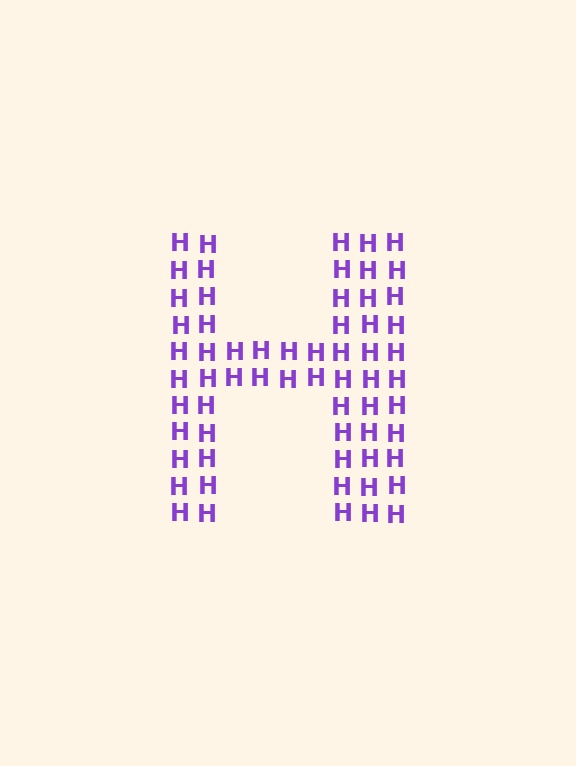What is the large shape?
The large shape is the letter H.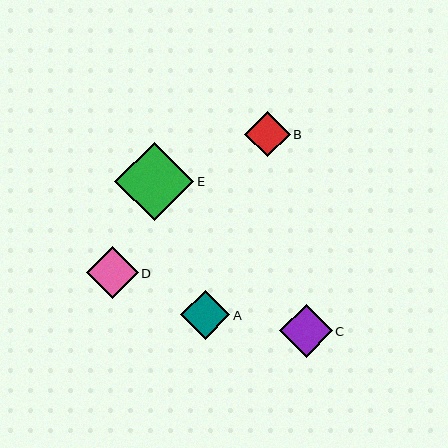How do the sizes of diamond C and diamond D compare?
Diamond C and diamond D are approximately the same size.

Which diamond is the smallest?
Diamond B is the smallest with a size of approximately 46 pixels.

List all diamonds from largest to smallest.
From largest to smallest: E, C, D, A, B.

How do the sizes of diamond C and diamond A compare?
Diamond C and diamond A are approximately the same size.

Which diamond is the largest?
Diamond E is the largest with a size of approximately 79 pixels.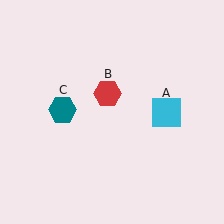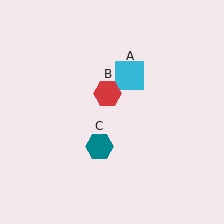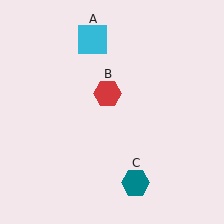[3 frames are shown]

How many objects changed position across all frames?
2 objects changed position: cyan square (object A), teal hexagon (object C).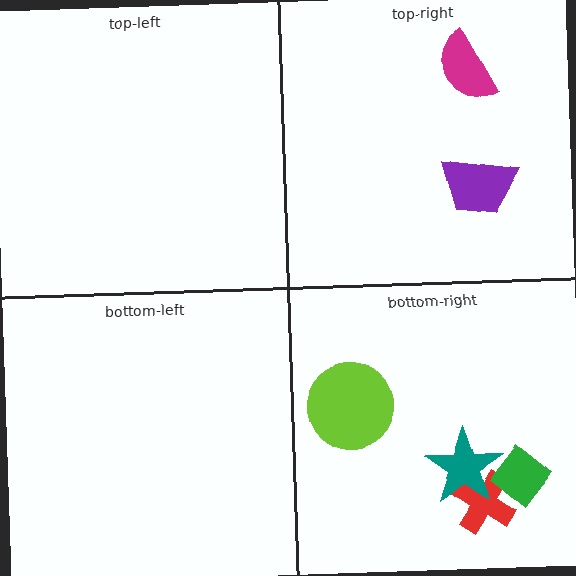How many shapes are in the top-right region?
2.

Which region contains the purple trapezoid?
The top-right region.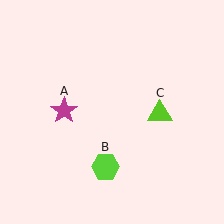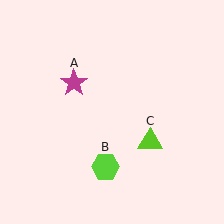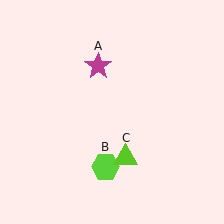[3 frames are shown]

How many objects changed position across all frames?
2 objects changed position: magenta star (object A), lime triangle (object C).